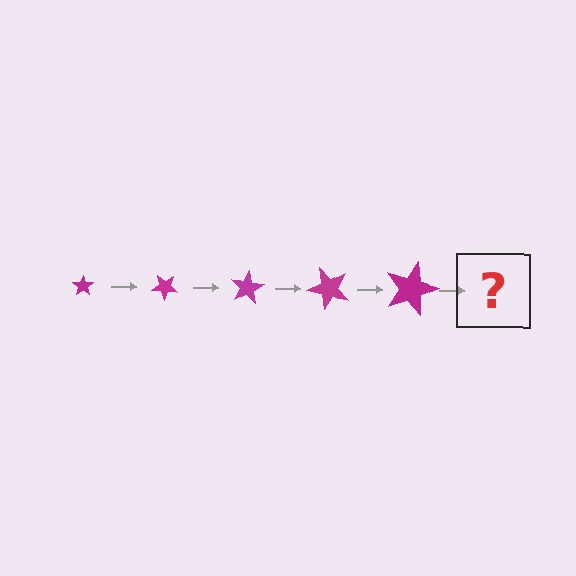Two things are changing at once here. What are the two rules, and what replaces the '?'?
The two rules are that the star grows larger each step and it rotates 40 degrees each step. The '?' should be a star, larger than the previous one and rotated 200 degrees from the start.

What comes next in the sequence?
The next element should be a star, larger than the previous one and rotated 200 degrees from the start.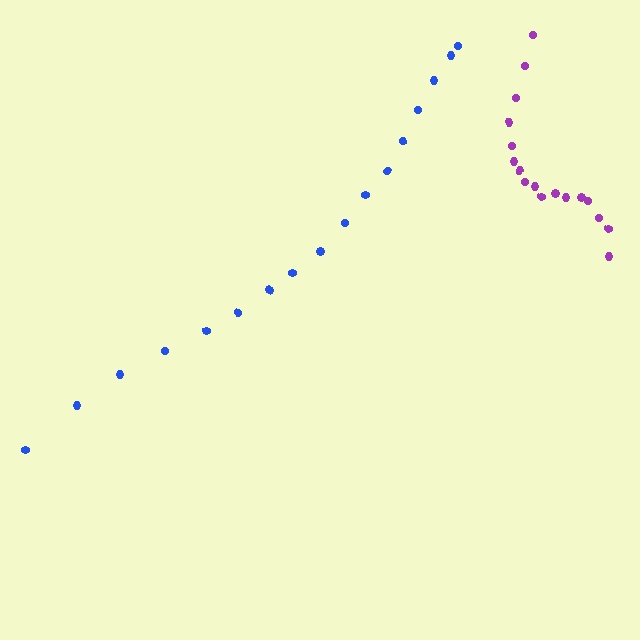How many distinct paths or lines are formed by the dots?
There are 2 distinct paths.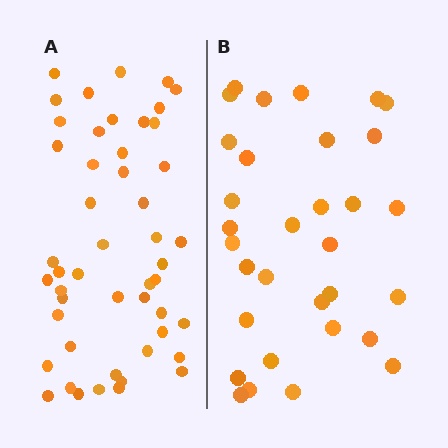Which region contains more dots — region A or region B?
Region A (the left region) has more dots.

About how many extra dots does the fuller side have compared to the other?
Region A has approximately 15 more dots than region B.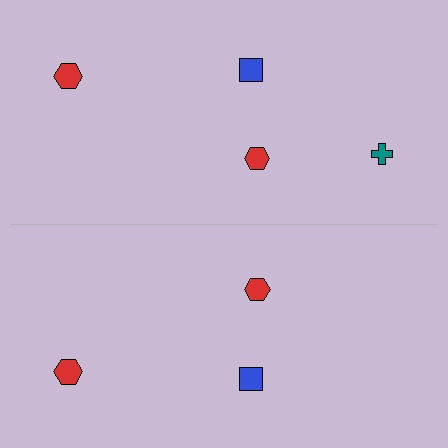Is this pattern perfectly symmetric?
No, the pattern is not perfectly symmetric. A teal cross is missing from the bottom side.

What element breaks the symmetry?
A teal cross is missing from the bottom side.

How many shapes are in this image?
There are 7 shapes in this image.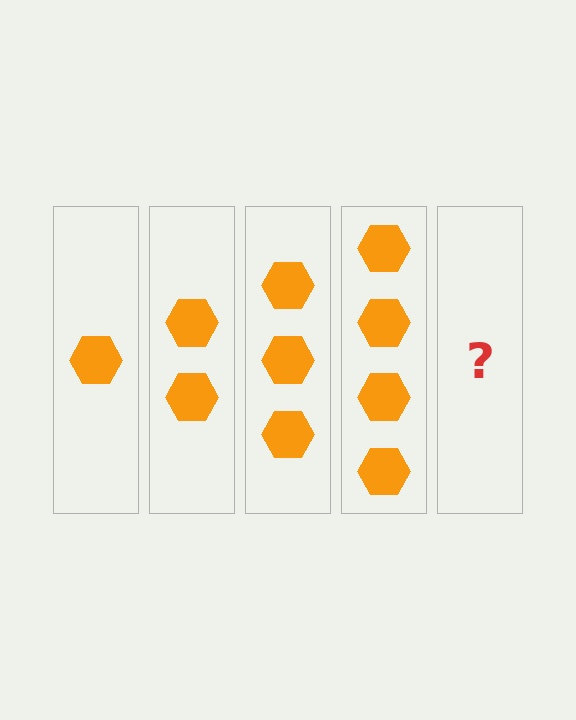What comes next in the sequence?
The next element should be 5 hexagons.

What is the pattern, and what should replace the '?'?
The pattern is that each step adds one more hexagon. The '?' should be 5 hexagons.